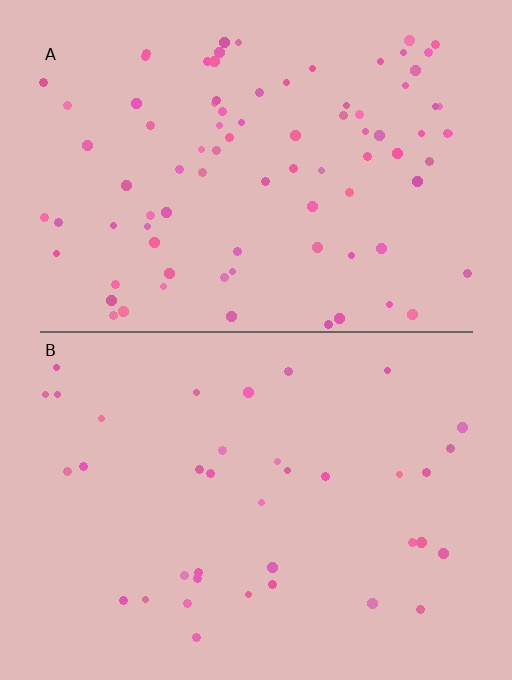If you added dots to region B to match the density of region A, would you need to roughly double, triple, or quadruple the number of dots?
Approximately double.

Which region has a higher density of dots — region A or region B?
A (the top).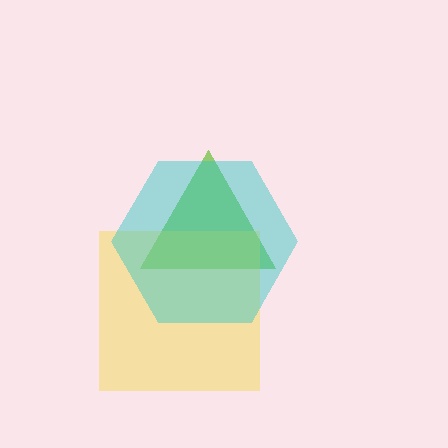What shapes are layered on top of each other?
The layered shapes are: a lime triangle, a yellow square, a cyan hexagon.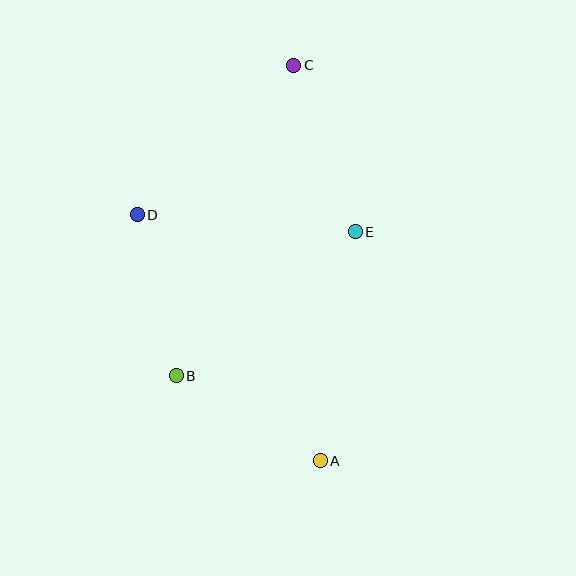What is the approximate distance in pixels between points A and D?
The distance between A and D is approximately 306 pixels.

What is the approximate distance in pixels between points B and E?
The distance between B and E is approximately 229 pixels.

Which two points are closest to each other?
Points B and D are closest to each other.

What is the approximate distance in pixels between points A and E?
The distance between A and E is approximately 231 pixels.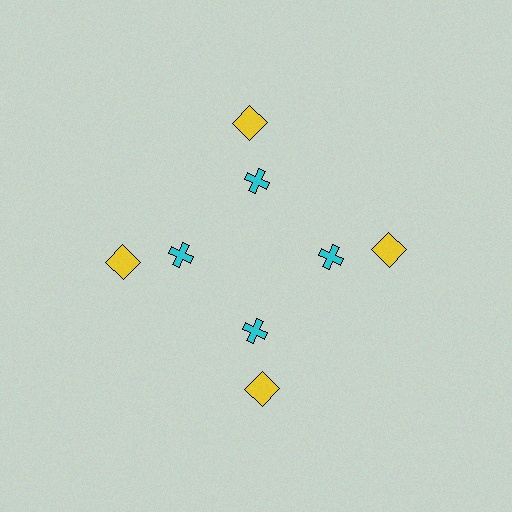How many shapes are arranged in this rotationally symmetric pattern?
There are 8 shapes, arranged in 4 groups of 2.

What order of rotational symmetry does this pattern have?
This pattern has 4-fold rotational symmetry.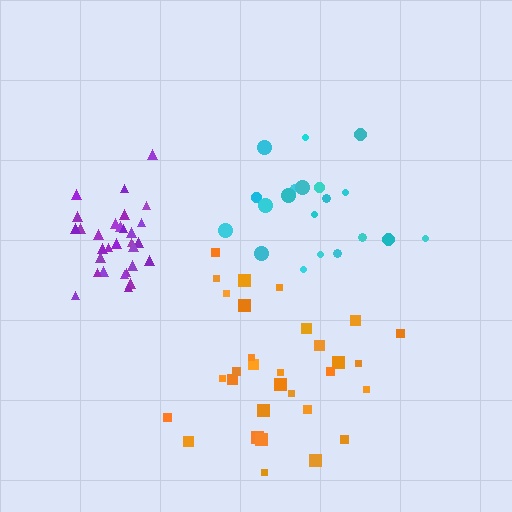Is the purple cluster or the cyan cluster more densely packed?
Purple.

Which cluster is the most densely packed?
Purple.